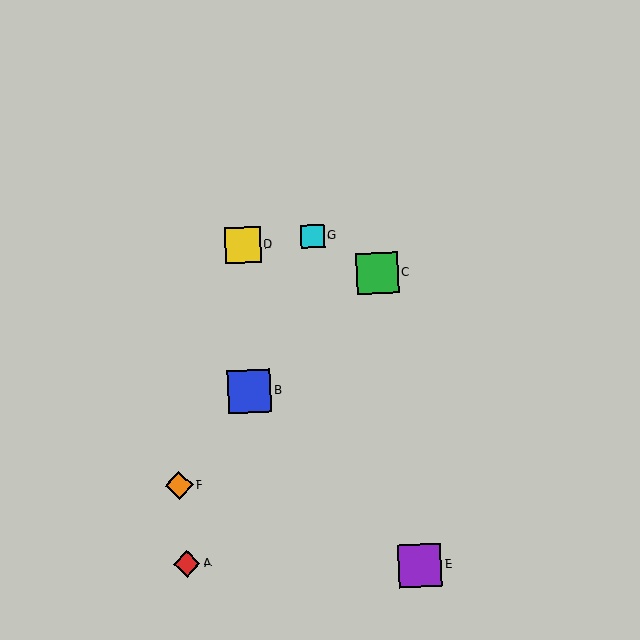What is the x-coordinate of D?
Object D is at x≈243.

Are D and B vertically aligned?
Yes, both are at x≈243.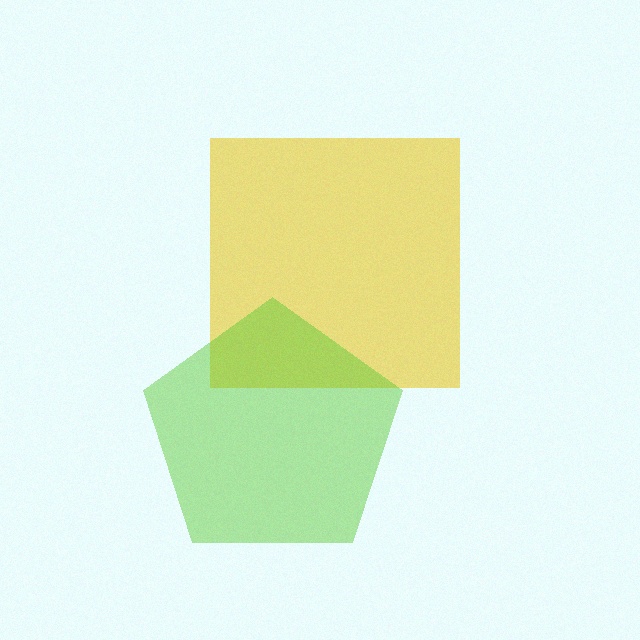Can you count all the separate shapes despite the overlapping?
Yes, there are 2 separate shapes.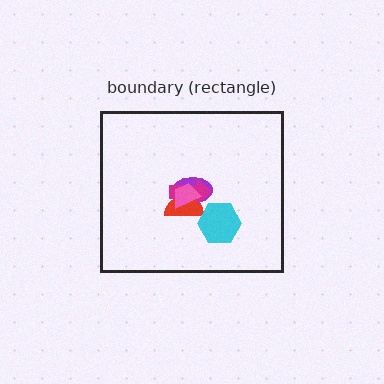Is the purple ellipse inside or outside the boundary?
Inside.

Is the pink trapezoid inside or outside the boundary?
Inside.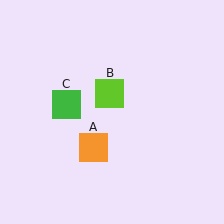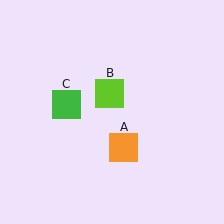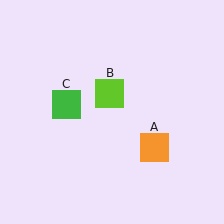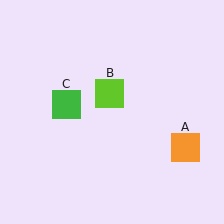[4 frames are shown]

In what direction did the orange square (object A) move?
The orange square (object A) moved right.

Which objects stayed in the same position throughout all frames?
Lime square (object B) and green square (object C) remained stationary.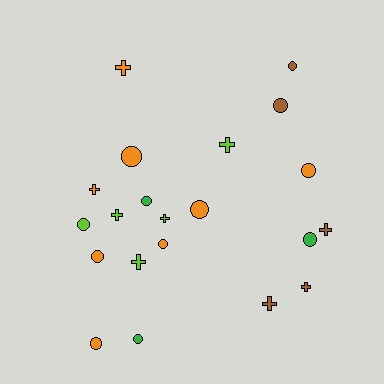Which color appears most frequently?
Orange, with 8 objects.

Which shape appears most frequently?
Circle, with 12 objects.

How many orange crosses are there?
There are 2 orange crosses.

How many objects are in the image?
There are 21 objects.